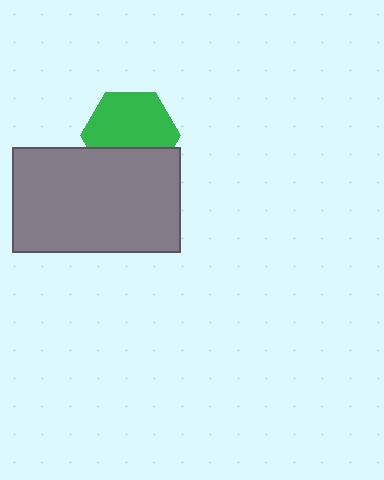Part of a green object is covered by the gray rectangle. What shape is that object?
It is a hexagon.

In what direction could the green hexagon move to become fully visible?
The green hexagon could move up. That would shift it out from behind the gray rectangle entirely.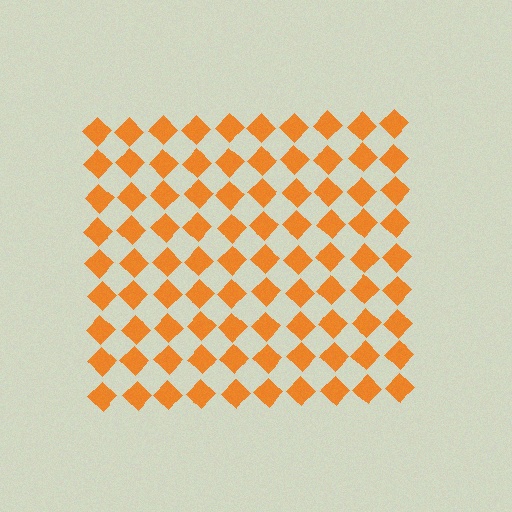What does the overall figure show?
The overall figure shows a square.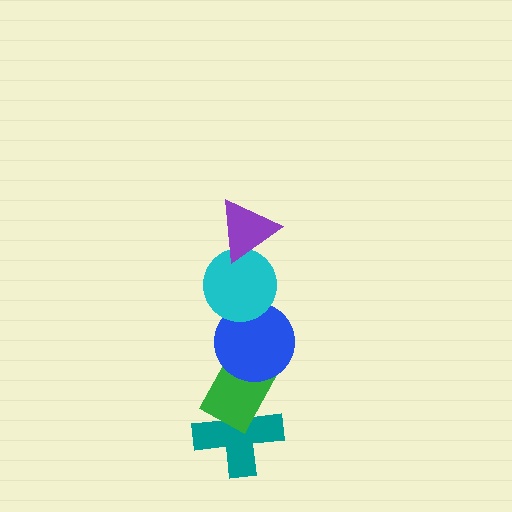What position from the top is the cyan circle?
The cyan circle is 2nd from the top.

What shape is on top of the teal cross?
The green rectangle is on top of the teal cross.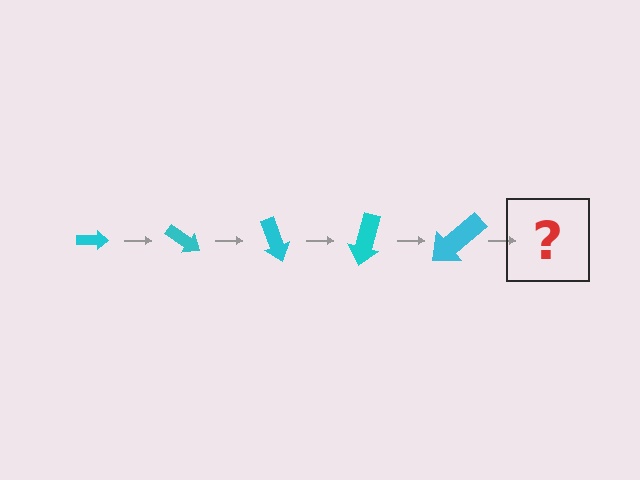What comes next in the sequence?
The next element should be an arrow, larger than the previous one and rotated 175 degrees from the start.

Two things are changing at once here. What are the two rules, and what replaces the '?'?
The two rules are that the arrow grows larger each step and it rotates 35 degrees each step. The '?' should be an arrow, larger than the previous one and rotated 175 degrees from the start.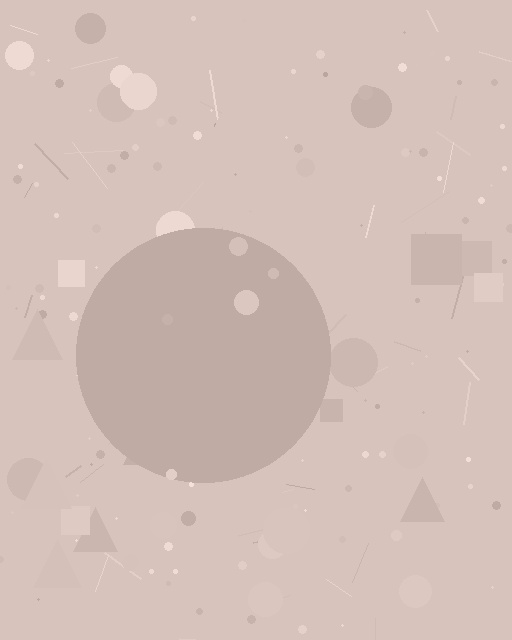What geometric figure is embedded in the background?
A circle is embedded in the background.